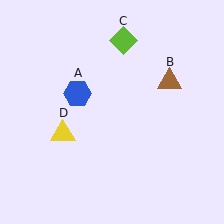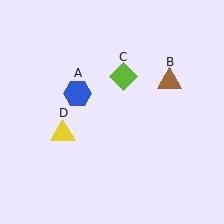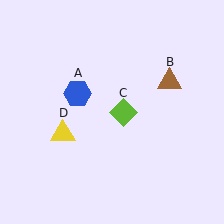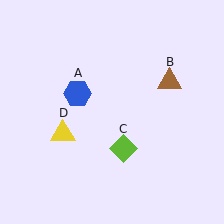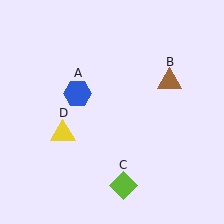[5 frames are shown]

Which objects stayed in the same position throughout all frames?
Blue hexagon (object A) and brown triangle (object B) and yellow triangle (object D) remained stationary.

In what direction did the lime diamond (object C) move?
The lime diamond (object C) moved down.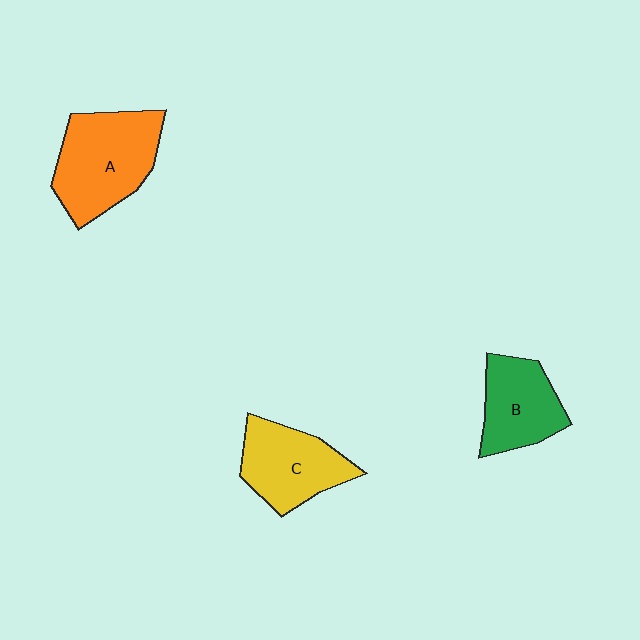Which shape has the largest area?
Shape A (orange).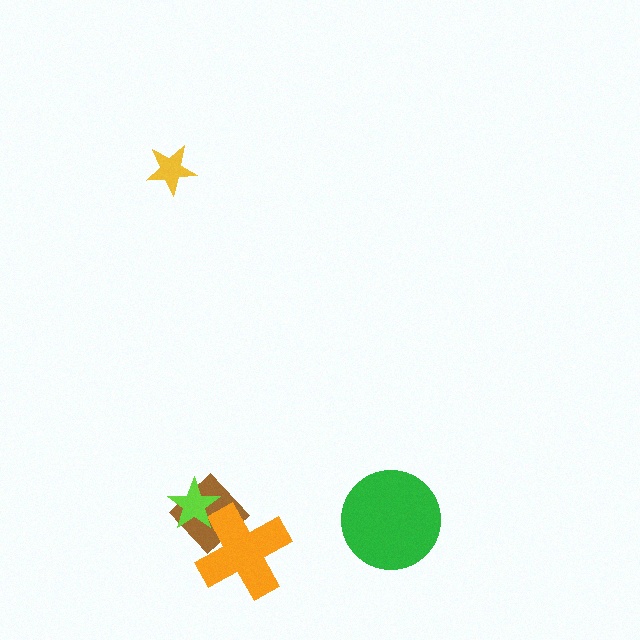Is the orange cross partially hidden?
Yes, it is partially covered by another shape.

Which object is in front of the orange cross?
The lime star is in front of the orange cross.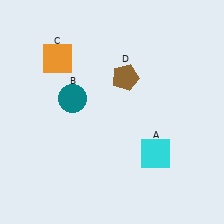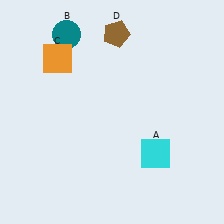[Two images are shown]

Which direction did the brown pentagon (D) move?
The brown pentagon (D) moved up.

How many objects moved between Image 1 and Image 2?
2 objects moved between the two images.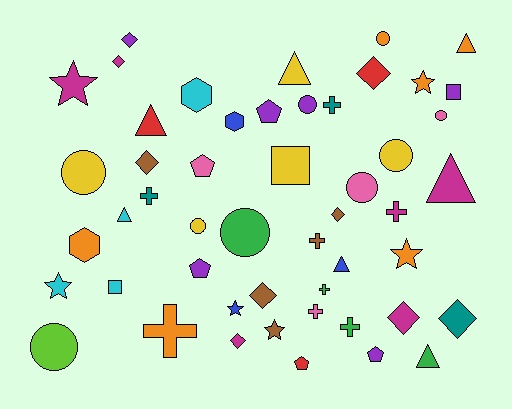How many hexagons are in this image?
There are 3 hexagons.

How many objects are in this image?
There are 50 objects.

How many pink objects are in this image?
There are 4 pink objects.